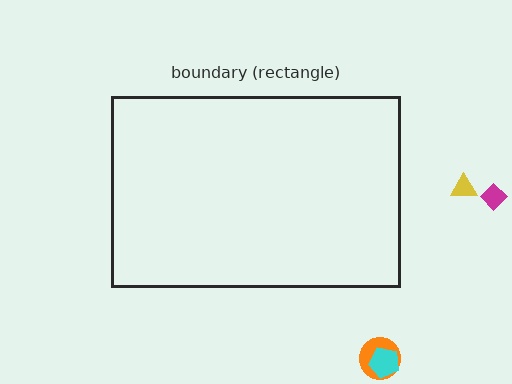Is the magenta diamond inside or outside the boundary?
Outside.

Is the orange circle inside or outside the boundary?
Outside.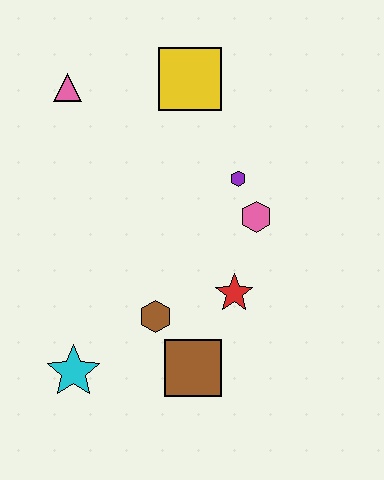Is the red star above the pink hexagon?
No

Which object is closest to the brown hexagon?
The brown square is closest to the brown hexagon.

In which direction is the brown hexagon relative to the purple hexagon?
The brown hexagon is below the purple hexagon.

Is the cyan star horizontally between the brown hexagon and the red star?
No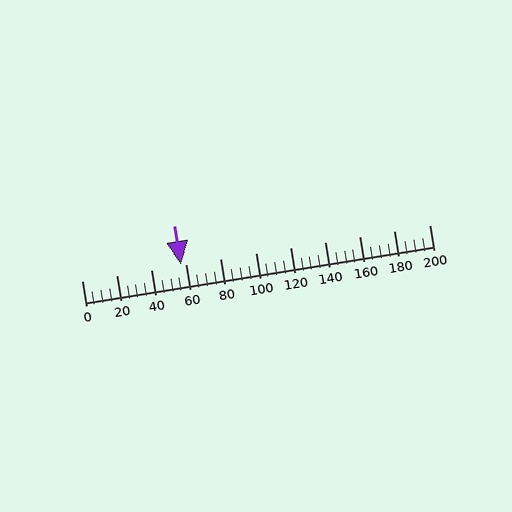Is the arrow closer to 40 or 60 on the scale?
The arrow is closer to 60.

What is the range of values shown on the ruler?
The ruler shows values from 0 to 200.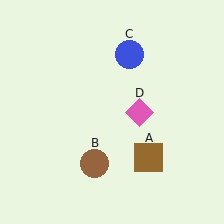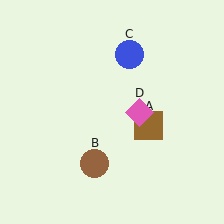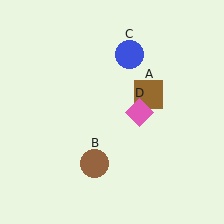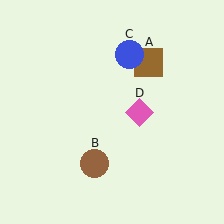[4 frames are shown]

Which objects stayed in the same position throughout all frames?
Brown circle (object B) and blue circle (object C) and pink diamond (object D) remained stationary.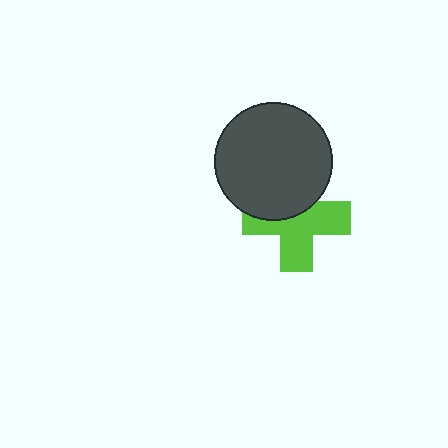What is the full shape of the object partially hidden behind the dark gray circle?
The partially hidden object is a lime cross.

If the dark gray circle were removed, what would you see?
You would see the complete lime cross.